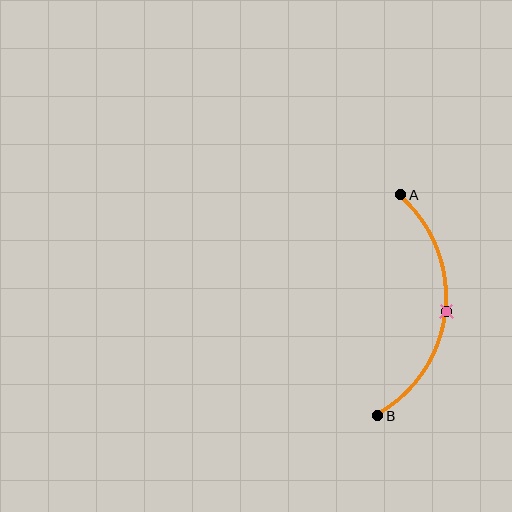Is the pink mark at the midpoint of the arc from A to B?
Yes. The pink mark lies on the arc at equal arc-length from both A and B — it is the arc midpoint.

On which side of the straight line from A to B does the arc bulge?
The arc bulges to the right of the straight line connecting A and B.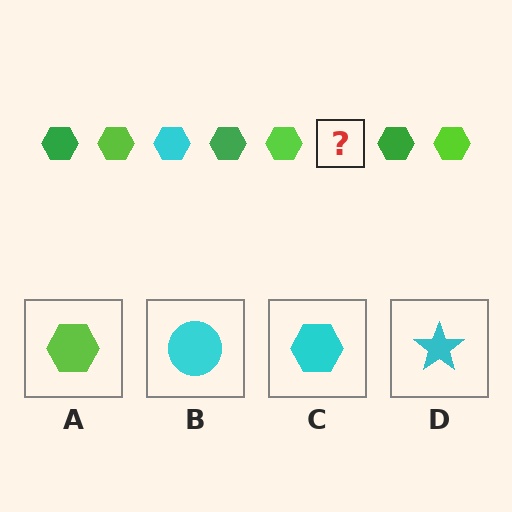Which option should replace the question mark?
Option C.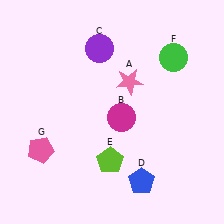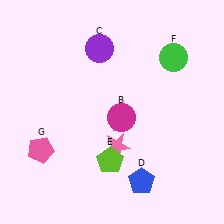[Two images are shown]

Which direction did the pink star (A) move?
The pink star (A) moved down.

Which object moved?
The pink star (A) moved down.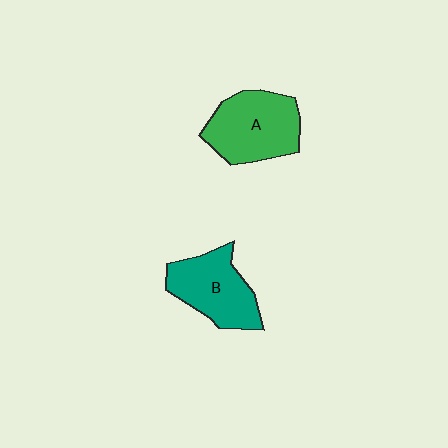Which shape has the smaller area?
Shape B (teal).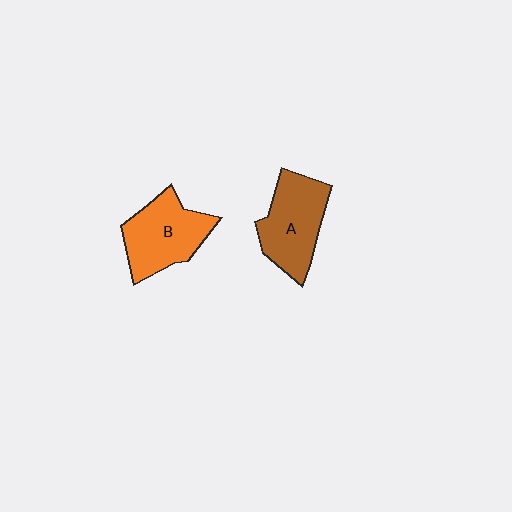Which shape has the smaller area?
Shape B (orange).